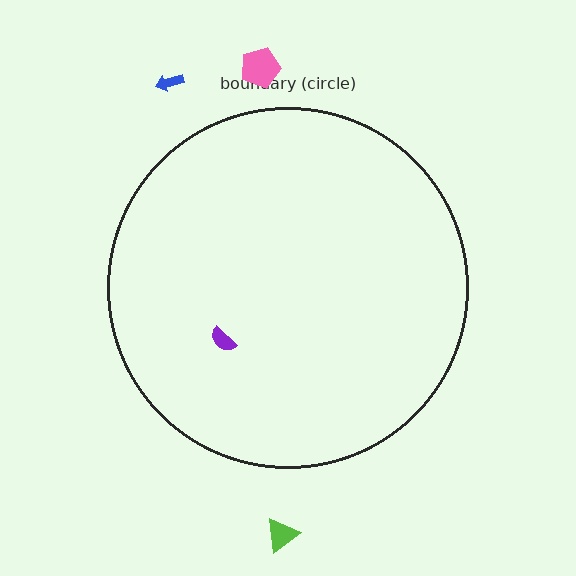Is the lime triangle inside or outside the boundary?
Outside.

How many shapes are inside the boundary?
1 inside, 3 outside.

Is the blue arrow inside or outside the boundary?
Outside.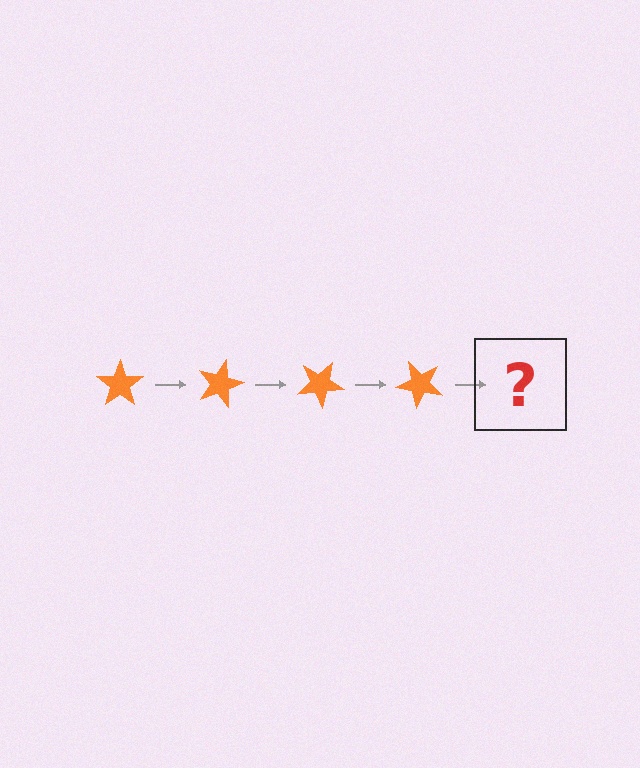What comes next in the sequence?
The next element should be an orange star rotated 60 degrees.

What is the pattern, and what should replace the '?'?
The pattern is that the star rotates 15 degrees each step. The '?' should be an orange star rotated 60 degrees.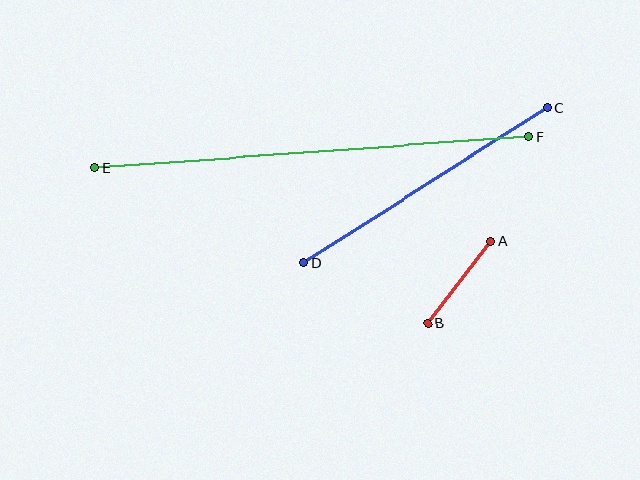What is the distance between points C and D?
The distance is approximately 289 pixels.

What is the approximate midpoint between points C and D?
The midpoint is at approximately (426, 185) pixels.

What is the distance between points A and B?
The distance is approximately 104 pixels.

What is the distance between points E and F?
The distance is approximately 436 pixels.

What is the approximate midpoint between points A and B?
The midpoint is at approximately (459, 282) pixels.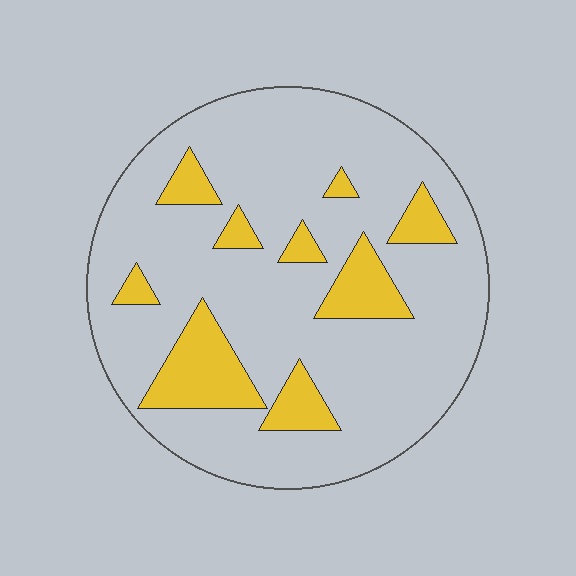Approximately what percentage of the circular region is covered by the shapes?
Approximately 20%.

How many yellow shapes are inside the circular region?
9.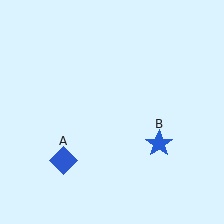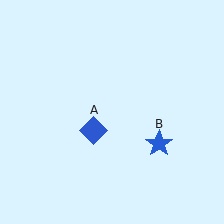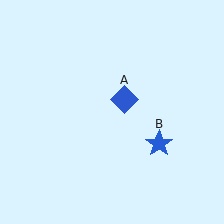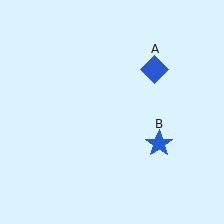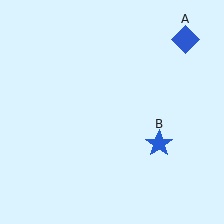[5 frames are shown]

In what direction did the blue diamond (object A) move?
The blue diamond (object A) moved up and to the right.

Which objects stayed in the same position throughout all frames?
Blue star (object B) remained stationary.